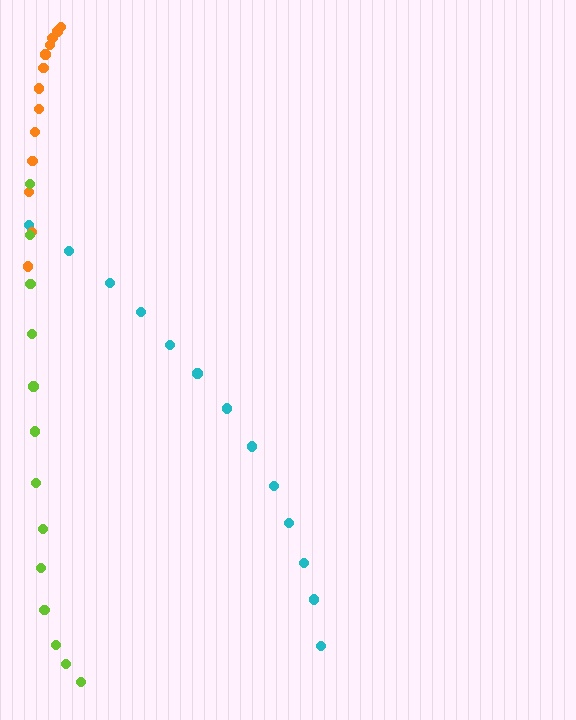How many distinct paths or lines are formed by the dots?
There are 3 distinct paths.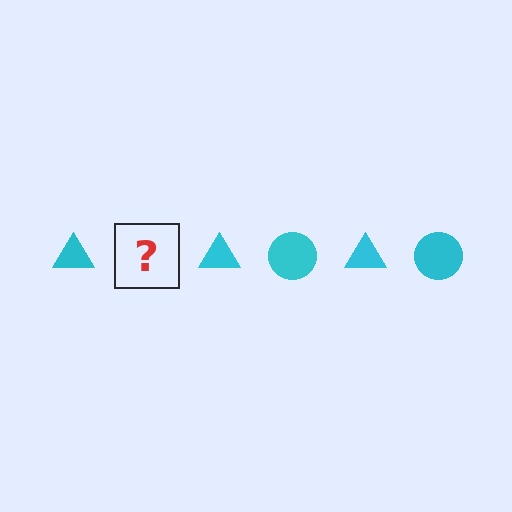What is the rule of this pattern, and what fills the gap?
The rule is that the pattern cycles through triangle, circle shapes in cyan. The gap should be filled with a cyan circle.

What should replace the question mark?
The question mark should be replaced with a cyan circle.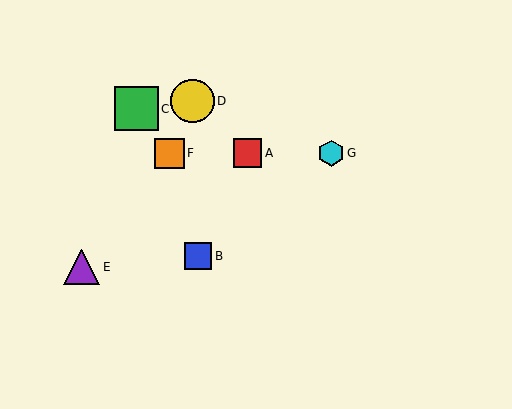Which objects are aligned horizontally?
Objects A, F, G are aligned horizontally.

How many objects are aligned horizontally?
3 objects (A, F, G) are aligned horizontally.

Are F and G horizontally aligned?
Yes, both are at y≈153.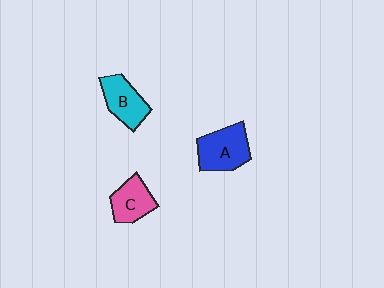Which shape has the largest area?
Shape A (blue).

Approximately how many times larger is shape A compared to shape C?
Approximately 1.3 times.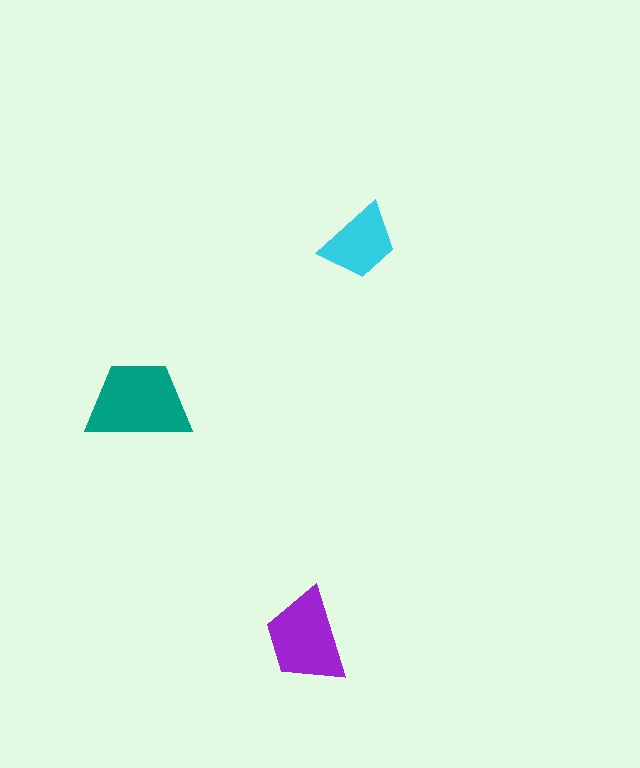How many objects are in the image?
There are 3 objects in the image.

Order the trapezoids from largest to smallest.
the teal one, the purple one, the cyan one.